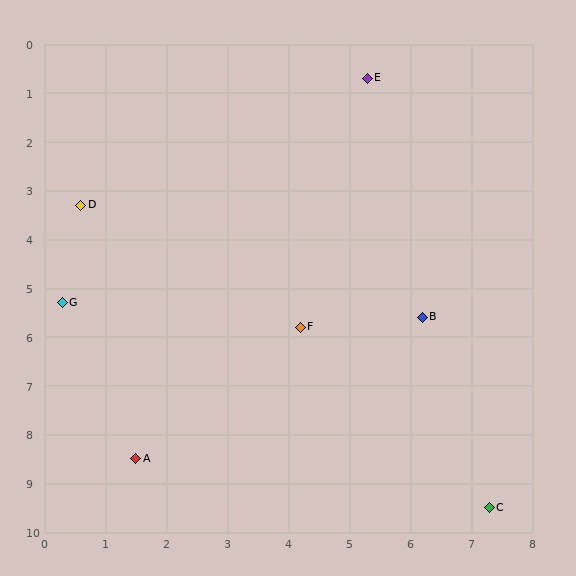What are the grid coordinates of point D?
Point D is at approximately (0.6, 3.3).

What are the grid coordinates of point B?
Point B is at approximately (6.2, 5.6).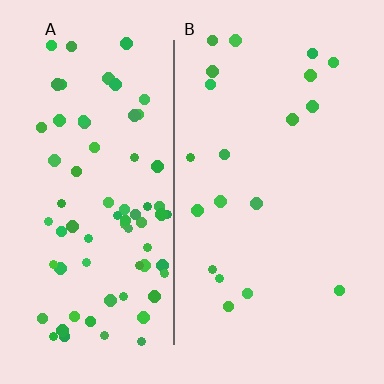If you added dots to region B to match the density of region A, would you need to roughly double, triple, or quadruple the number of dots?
Approximately quadruple.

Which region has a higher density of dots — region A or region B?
A (the left).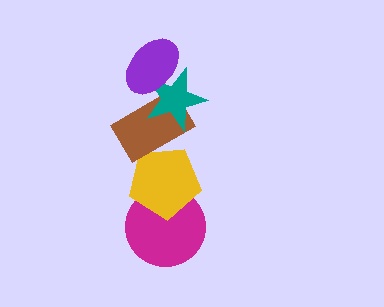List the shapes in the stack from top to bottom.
From top to bottom: the purple ellipse, the teal star, the brown rectangle, the yellow pentagon, the magenta circle.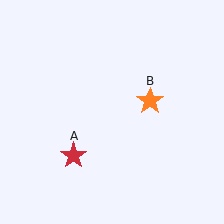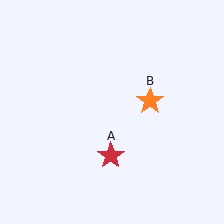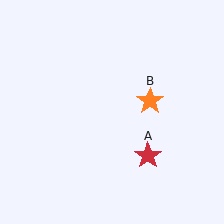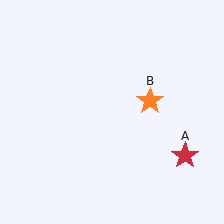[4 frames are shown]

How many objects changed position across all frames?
1 object changed position: red star (object A).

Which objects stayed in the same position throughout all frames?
Orange star (object B) remained stationary.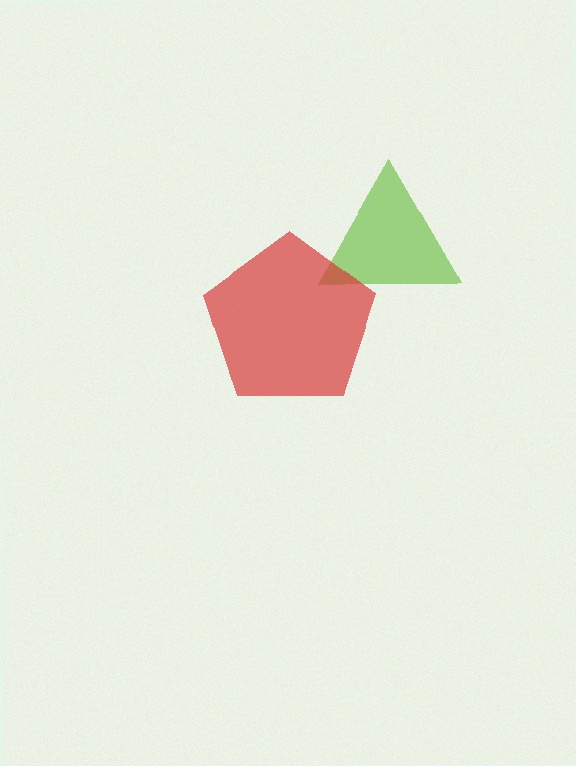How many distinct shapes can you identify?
There are 2 distinct shapes: a lime triangle, a red pentagon.